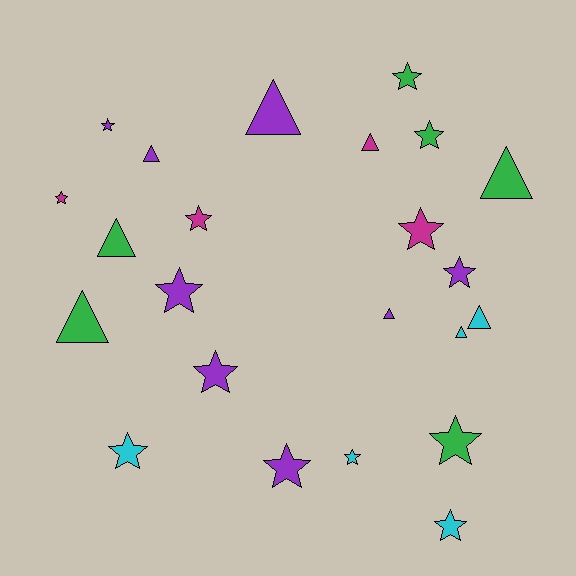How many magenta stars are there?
There are 3 magenta stars.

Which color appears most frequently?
Purple, with 8 objects.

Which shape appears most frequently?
Star, with 14 objects.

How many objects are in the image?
There are 23 objects.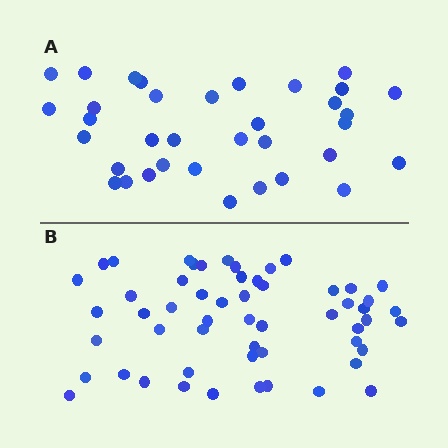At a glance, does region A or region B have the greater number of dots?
Region B (the bottom region) has more dots.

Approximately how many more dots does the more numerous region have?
Region B has approximately 20 more dots than region A.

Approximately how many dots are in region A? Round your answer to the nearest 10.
About 40 dots. (The exact count is 35, which rounds to 40.)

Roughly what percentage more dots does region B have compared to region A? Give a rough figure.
About 55% more.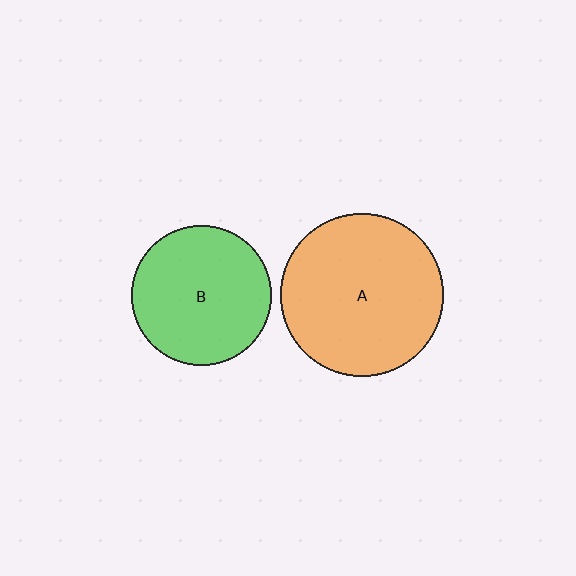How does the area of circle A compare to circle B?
Approximately 1.4 times.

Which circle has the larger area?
Circle A (orange).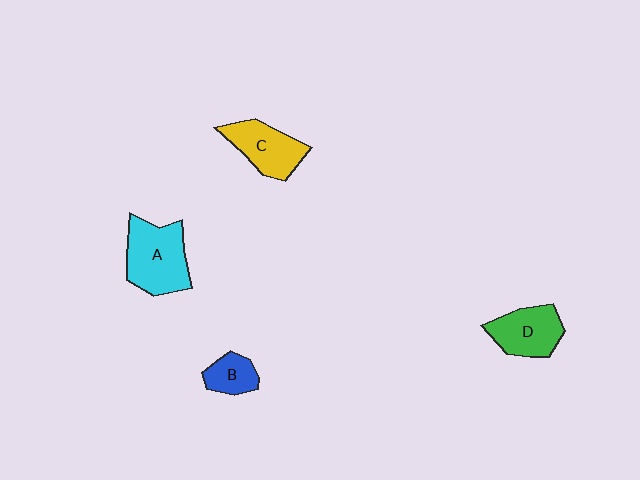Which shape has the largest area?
Shape A (cyan).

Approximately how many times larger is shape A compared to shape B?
Approximately 2.3 times.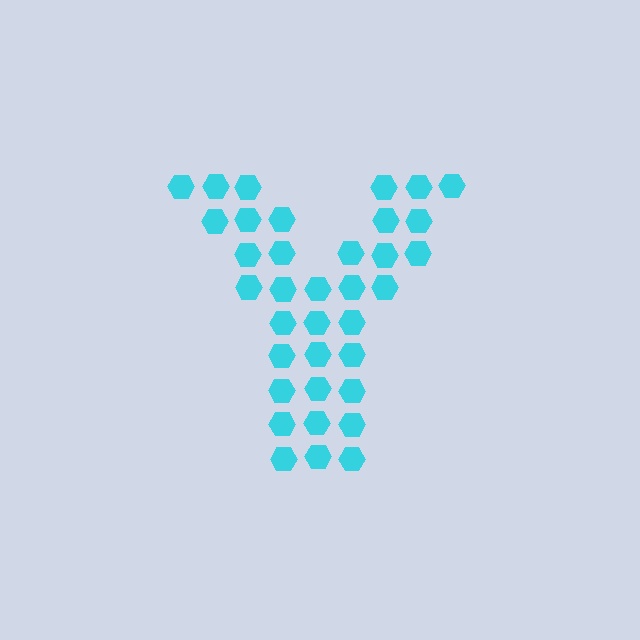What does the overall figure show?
The overall figure shows the letter Y.